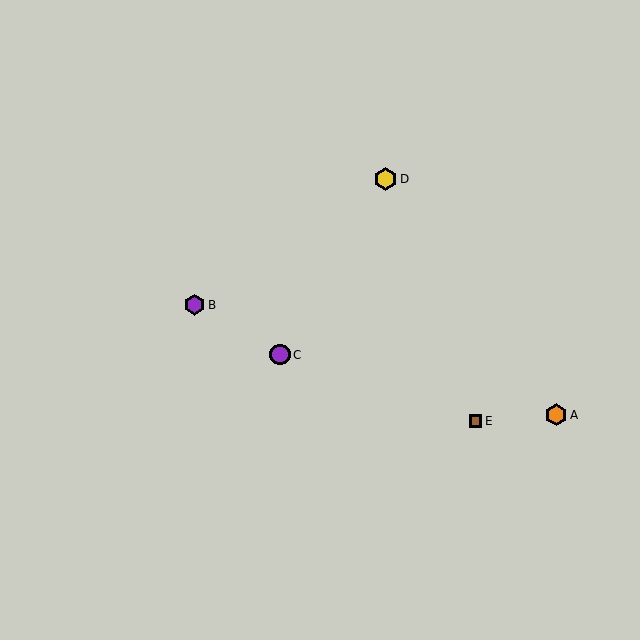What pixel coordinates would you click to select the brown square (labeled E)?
Click at (475, 421) to select the brown square E.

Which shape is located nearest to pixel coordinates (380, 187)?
The yellow hexagon (labeled D) at (385, 179) is nearest to that location.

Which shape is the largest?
The yellow hexagon (labeled D) is the largest.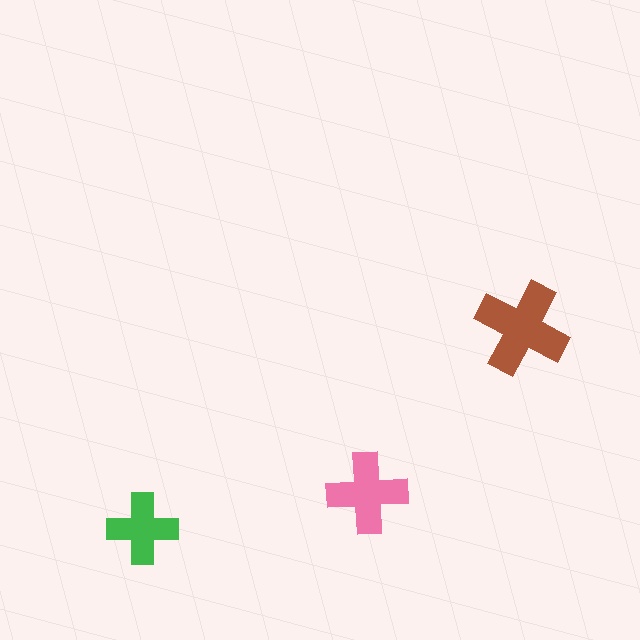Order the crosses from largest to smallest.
the brown one, the pink one, the green one.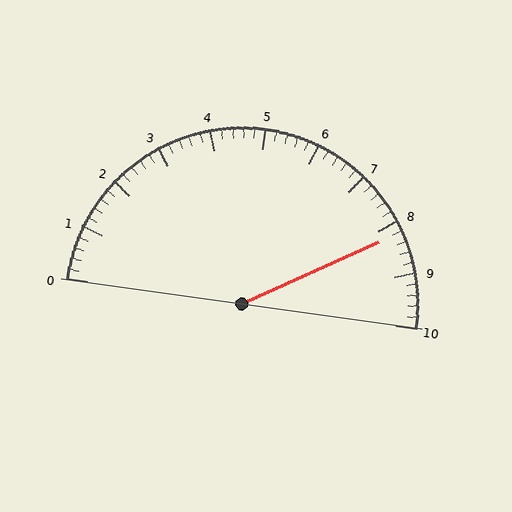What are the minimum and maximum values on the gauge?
The gauge ranges from 0 to 10.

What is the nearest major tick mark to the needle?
The nearest major tick mark is 8.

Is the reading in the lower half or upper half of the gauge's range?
The reading is in the upper half of the range (0 to 10).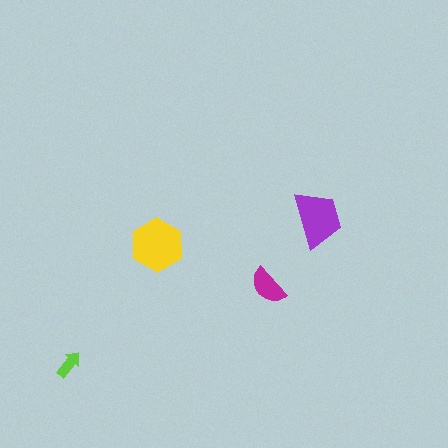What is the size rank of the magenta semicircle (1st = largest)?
3rd.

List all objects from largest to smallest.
The yellow hexagon, the purple trapezoid, the magenta semicircle, the lime arrow.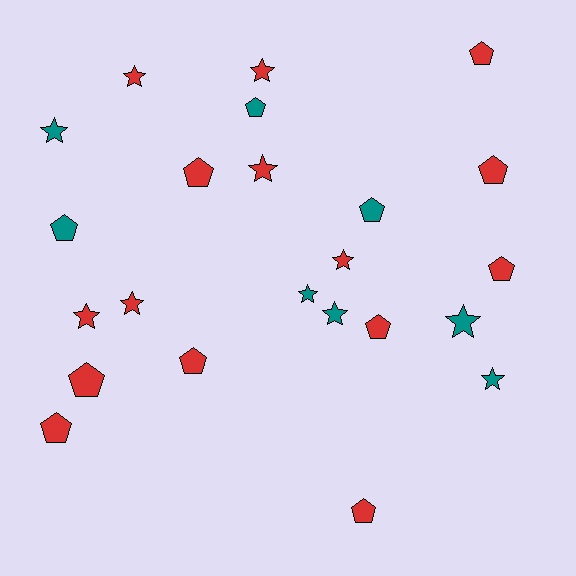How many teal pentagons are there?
There are 3 teal pentagons.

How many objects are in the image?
There are 23 objects.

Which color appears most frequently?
Red, with 15 objects.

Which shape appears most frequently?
Pentagon, with 12 objects.